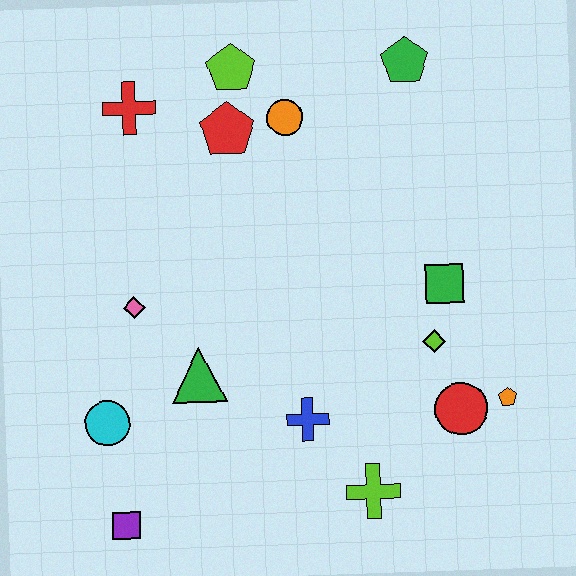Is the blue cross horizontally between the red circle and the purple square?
Yes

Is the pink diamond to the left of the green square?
Yes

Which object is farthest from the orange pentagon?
The red cross is farthest from the orange pentagon.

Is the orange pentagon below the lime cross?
No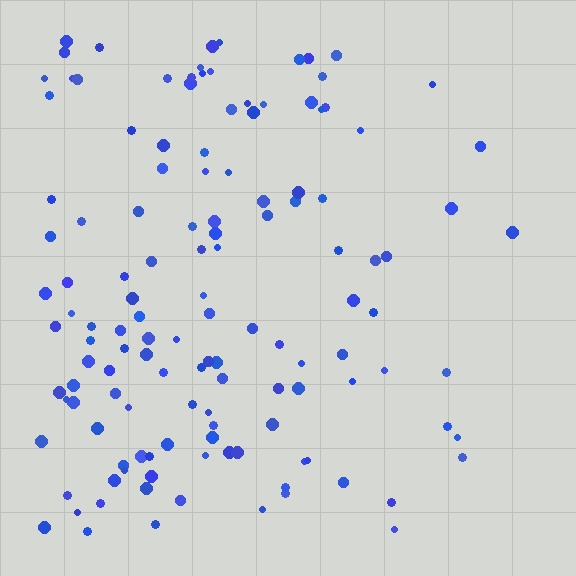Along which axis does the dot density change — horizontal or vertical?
Horizontal.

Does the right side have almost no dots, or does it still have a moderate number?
Still a moderate number, just noticeably fewer than the left.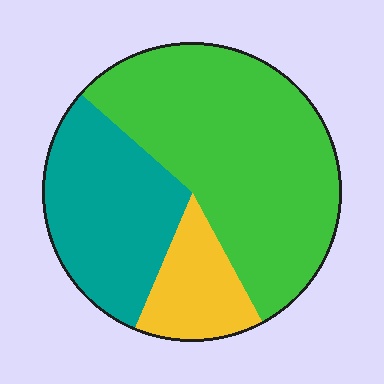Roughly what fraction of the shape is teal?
Teal takes up between a sixth and a third of the shape.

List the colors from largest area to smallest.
From largest to smallest: green, teal, yellow.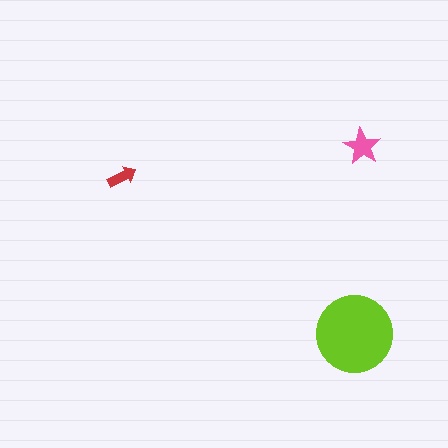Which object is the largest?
The lime circle.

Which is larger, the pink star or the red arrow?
The pink star.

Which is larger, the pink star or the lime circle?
The lime circle.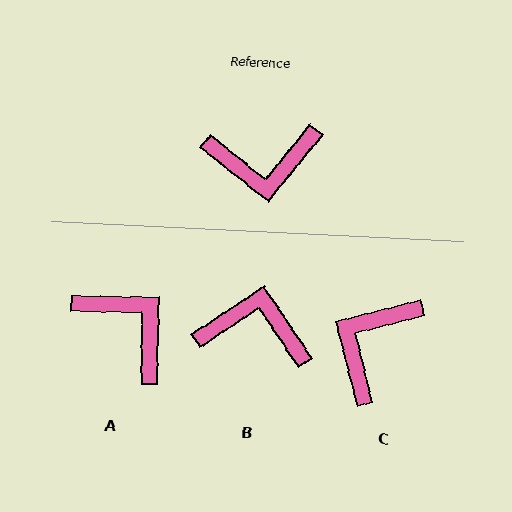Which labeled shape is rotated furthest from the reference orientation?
B, about 163 degrees away.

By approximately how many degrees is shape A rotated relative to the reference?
Approximately 128 degrees counter-clockwise.